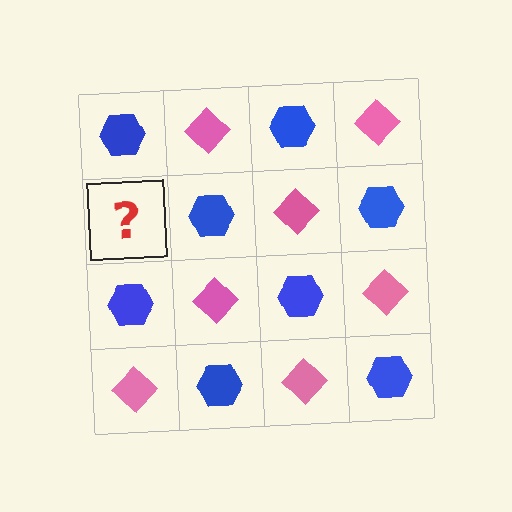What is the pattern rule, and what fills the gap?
The rule is that it alternates blue hexagon and pink diamond in a checkerboard pattern. The gap should be filled with a pink diamond.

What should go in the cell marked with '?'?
The missing cell should contain a pink diamond.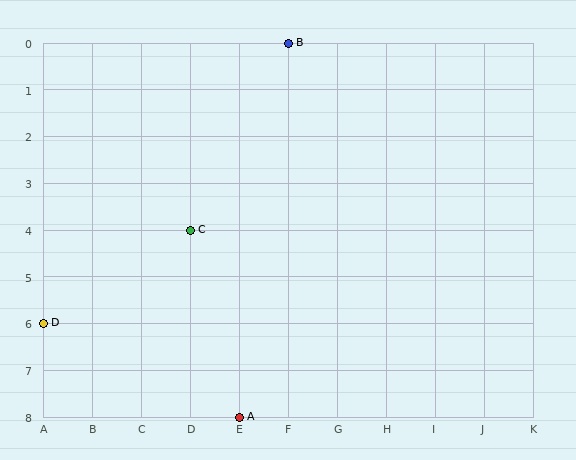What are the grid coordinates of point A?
Point A is at grid coordinates (E, 8).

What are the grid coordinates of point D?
Point D is at grid coordinates (A, 6).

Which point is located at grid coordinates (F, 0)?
Point B is at (F, 0).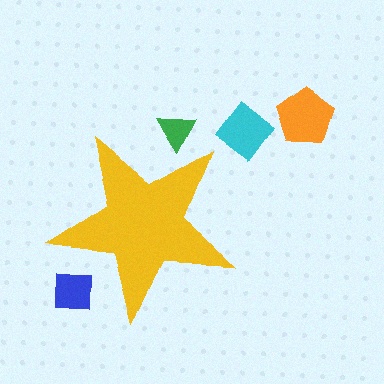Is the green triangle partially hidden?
Yes, the green triangle is partially hidden behind the yellow star.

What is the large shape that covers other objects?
A yellow star.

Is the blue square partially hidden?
Yes, the blue square is partially hidden behind the yellow star.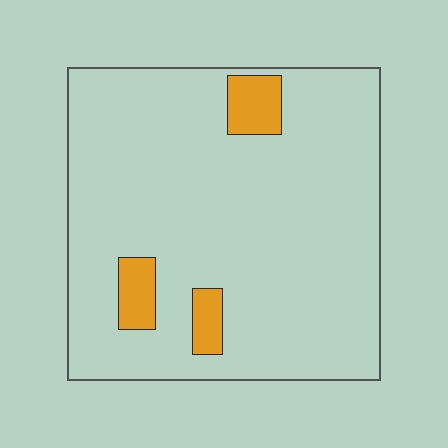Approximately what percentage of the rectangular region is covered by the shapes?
Approximately 10%.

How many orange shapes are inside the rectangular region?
3.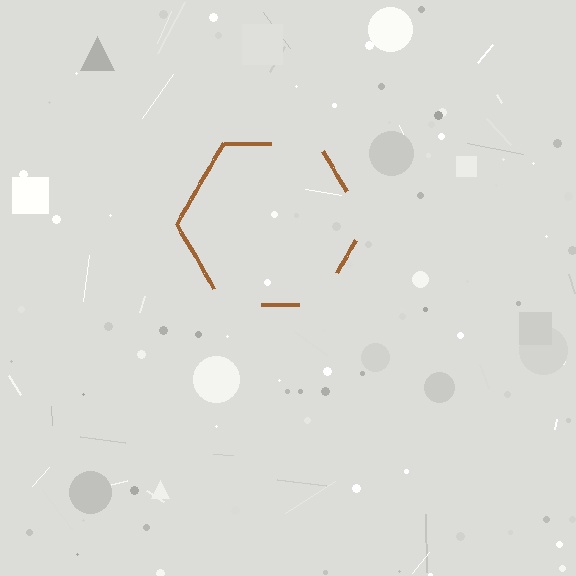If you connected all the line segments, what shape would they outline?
They would outline a hexagon.